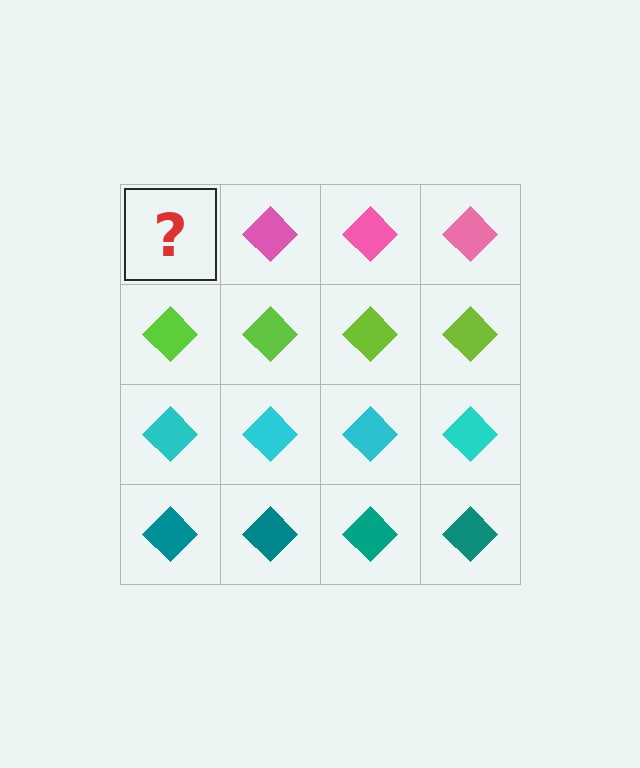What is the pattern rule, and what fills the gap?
The rule is that each row has a consistent color. The gap should be filled with a pink diamond.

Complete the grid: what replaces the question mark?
The question mark should be replaced with a pink diamond.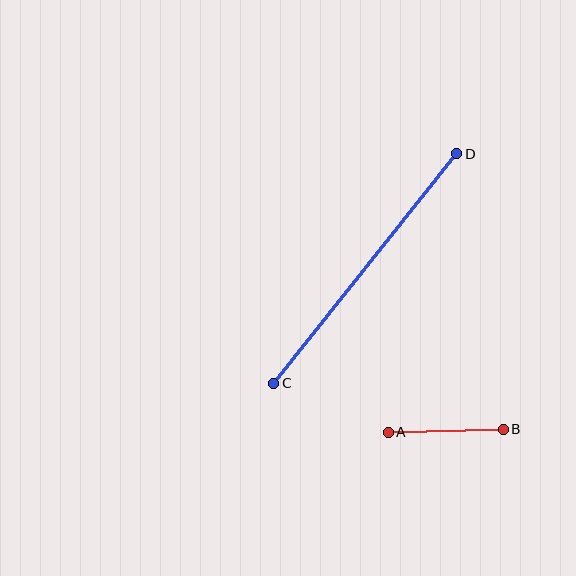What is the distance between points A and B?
The distance is approximately 115 pixels.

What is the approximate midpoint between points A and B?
The midpoint is at approximately (446, 431) pixels.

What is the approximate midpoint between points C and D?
The midpoint is at approximately (365, 268) pixels.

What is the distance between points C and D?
The distance is approximately 294 pixels.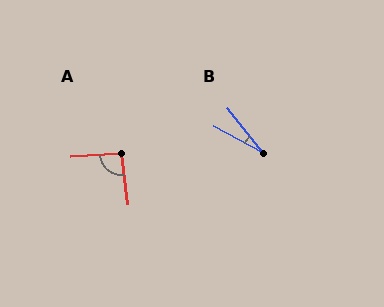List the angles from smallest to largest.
B (23°), A (93°).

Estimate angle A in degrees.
Approximately 93 degrees.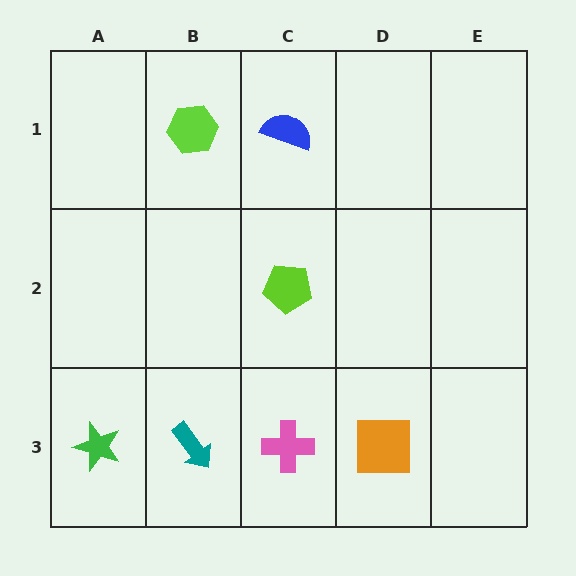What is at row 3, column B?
A teal arrow.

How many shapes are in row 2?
1 shape.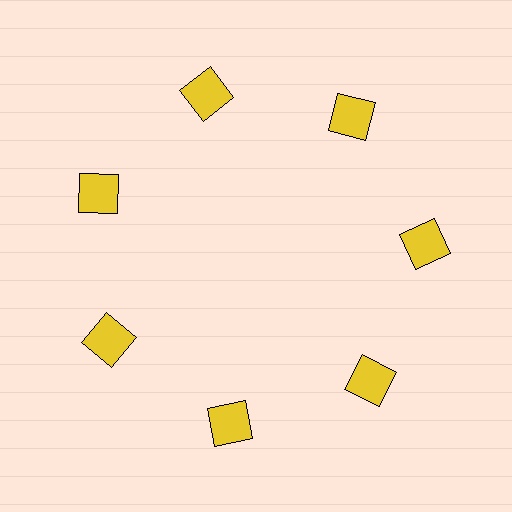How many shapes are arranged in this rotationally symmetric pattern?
There are 7 shapes, arranged in 7 groups of 1.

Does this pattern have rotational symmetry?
Yes, this pattern has 7-fold rotational symmetry. It looks the same after rotating 51 degrees around the center.